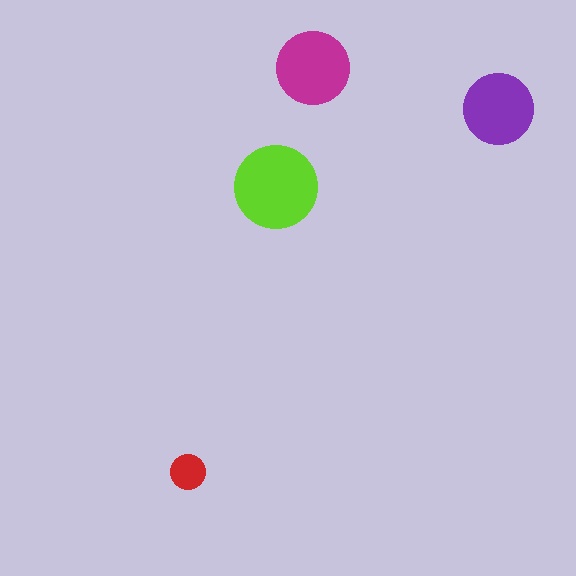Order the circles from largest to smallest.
the lime one, the magenta one, the purple one, the red one.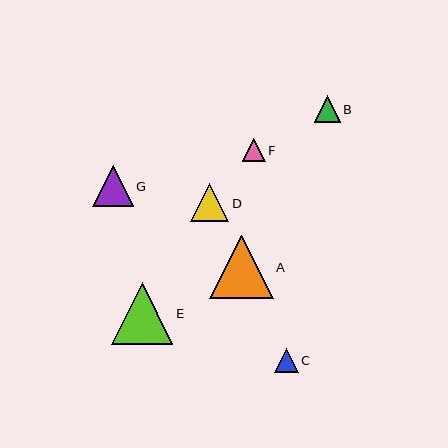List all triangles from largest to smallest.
From largest to smallest: A, E, G, D, B, C, F.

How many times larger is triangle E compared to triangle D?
Triangle E is approximately 1.6 times the size of triangle D.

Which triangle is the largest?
Triangle A is the largest with a size of approximately 63 pixels.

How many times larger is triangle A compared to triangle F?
Triangle A is approximately 2.8 times the size of triangle F.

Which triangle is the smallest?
Triangle F is the smallest with a size of approximately 23 pixels.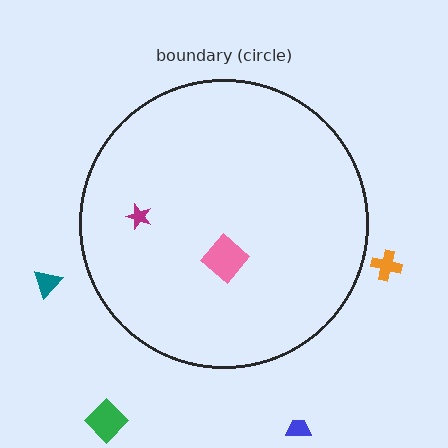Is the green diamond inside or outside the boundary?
Outside.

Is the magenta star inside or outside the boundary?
Inside.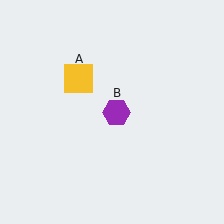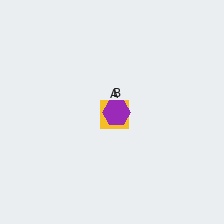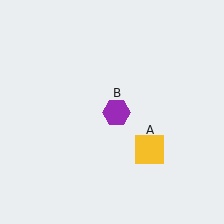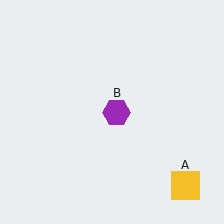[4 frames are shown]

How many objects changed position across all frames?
1 object changed position: yellow square (object A).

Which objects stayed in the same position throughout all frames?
Purple hexagon (object B) remained stationary.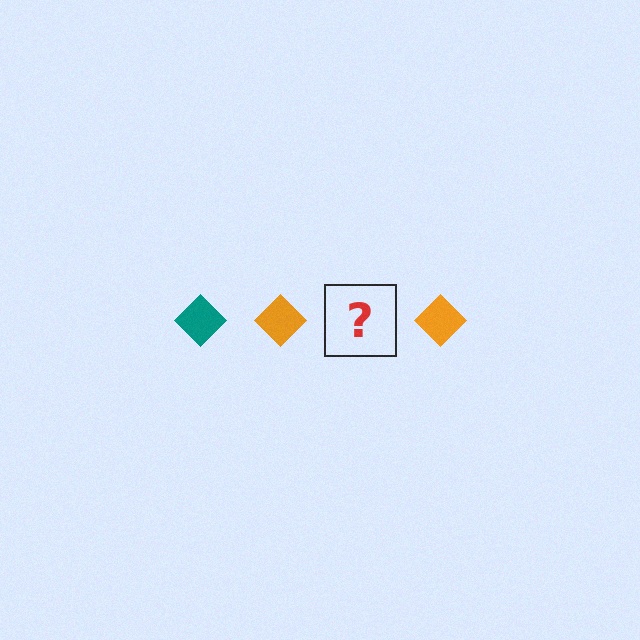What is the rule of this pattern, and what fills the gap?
The rule is that the pattern cycles through teal, orange diamonds. The gap should be filled with a teal diamond.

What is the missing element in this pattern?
The missing element is a teal diamond.